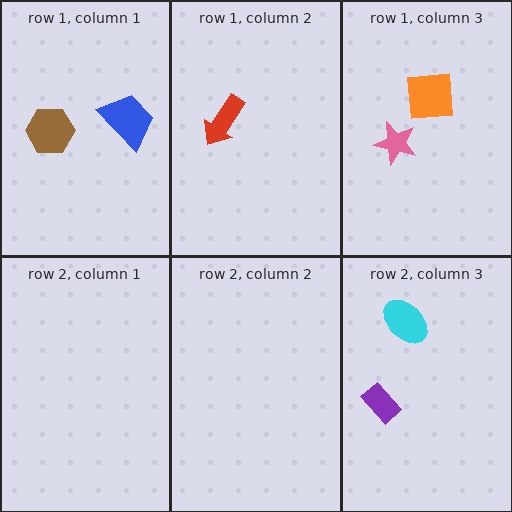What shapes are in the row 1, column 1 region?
The blue trapezoid, the brown hexagon.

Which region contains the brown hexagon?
The row 1, column 1 region.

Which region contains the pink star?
The row 1, column 3 region.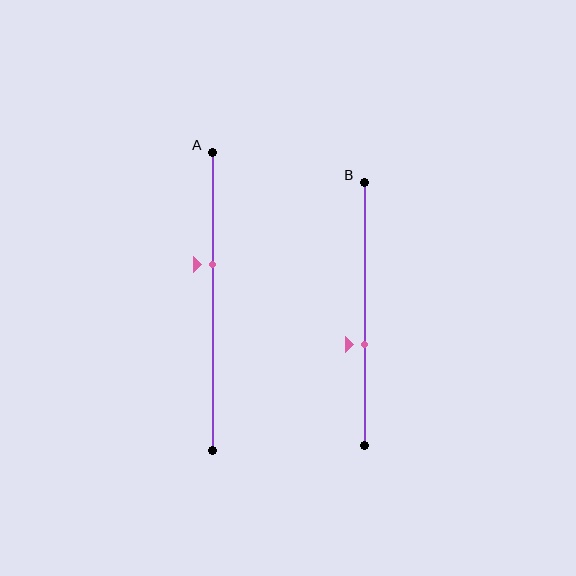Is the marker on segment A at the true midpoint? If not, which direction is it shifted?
No, the marker on segment A is shifted upward by about 13% of the segment length.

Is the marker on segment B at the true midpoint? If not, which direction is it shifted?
No, the marker on segment B is shifted downward by about 12% of the segment length.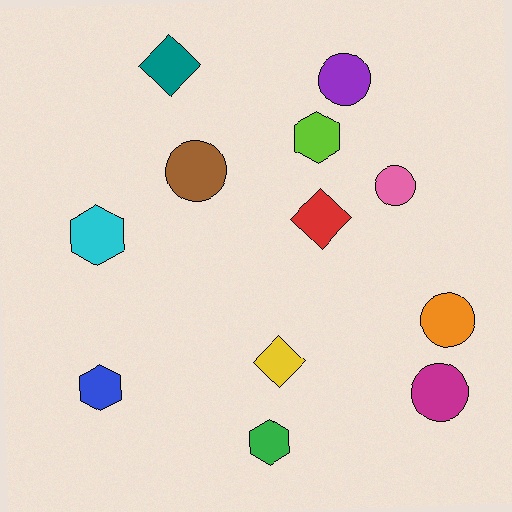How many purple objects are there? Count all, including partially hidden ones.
There is 1 purple object.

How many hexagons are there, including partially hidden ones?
There are 4 hexagons.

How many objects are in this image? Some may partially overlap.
There are 12 objects.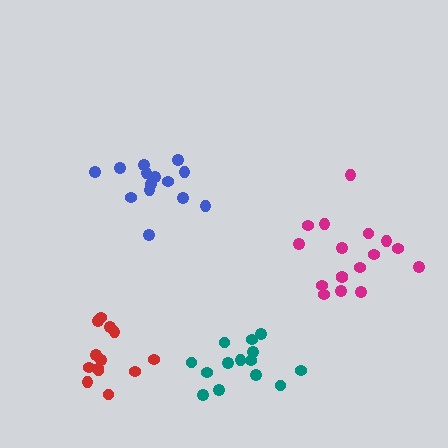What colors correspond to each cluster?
The clusters are colored: teal, magenta, blue, red.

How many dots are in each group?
Group 1: 14 dots, Group 2: 17 dots, Group 3: 14 dots, Group 4: 13 dots (58 total).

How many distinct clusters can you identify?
There are 4 distinct clusters.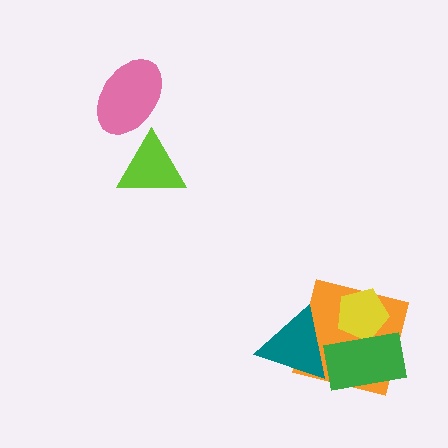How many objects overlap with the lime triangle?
0 objects overlap with the lime triangle.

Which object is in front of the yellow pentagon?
The green rectangle is in front of the yellow pentagon.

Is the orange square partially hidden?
Yes, it is partially covered by another shape.